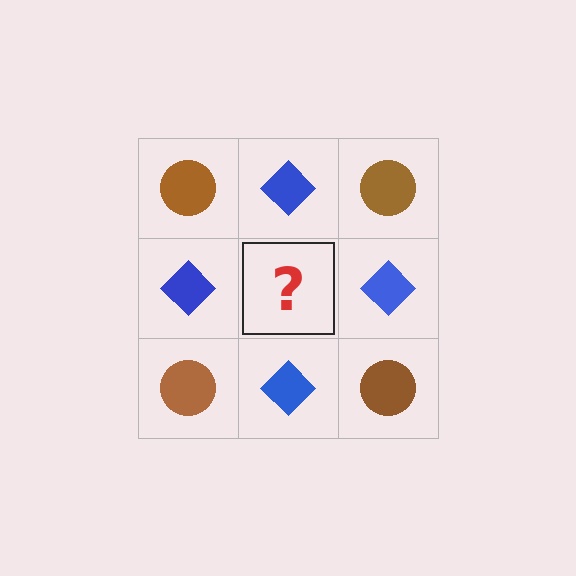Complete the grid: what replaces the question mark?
The question mark should be replaced with a brown circle.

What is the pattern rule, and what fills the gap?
The rule is that it alternates brown circle and blue diamond in a checkerboard pattern. The gap should be filled with a brown circle.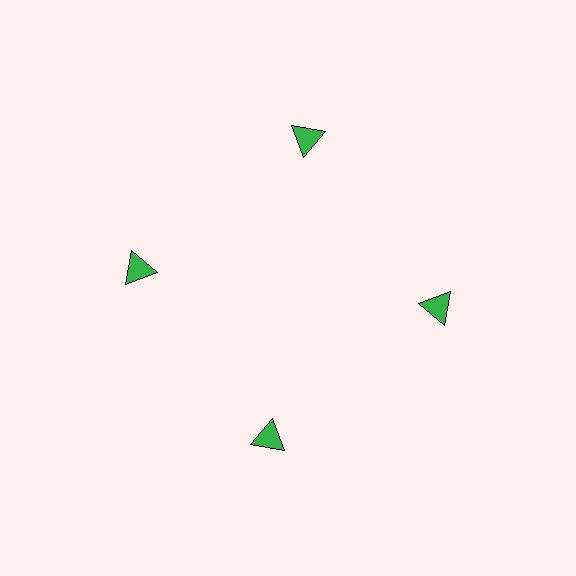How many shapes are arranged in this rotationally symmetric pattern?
There are 4 shapes, arranged in 4 groups of 1.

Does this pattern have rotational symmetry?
Yes, this pattern has 4-fold rotational symmetry. It looks the same after rotating 90 degrees around the center.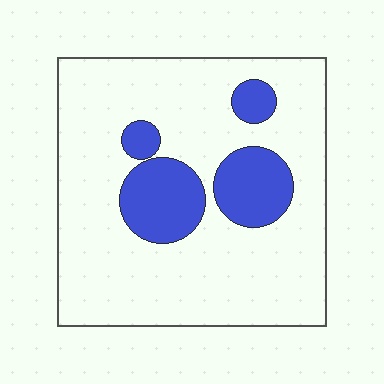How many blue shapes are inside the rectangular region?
4.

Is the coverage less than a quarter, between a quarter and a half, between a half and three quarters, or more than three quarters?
Less than a quarter.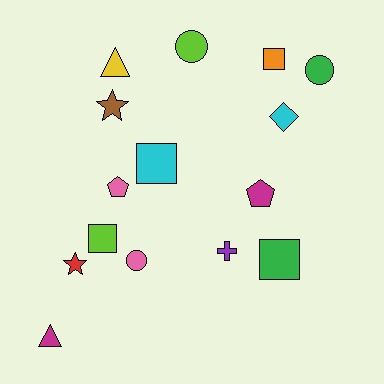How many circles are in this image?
There are 3 circles.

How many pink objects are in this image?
There are 2 pink objects.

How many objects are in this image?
There are 15 objects.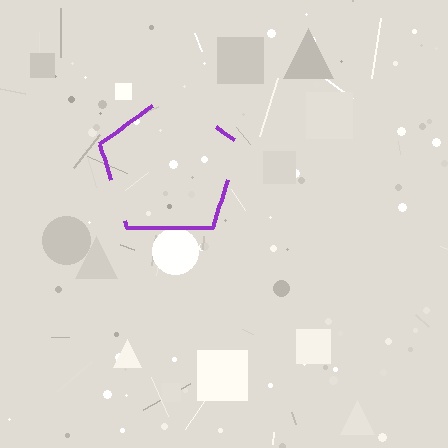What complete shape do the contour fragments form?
The contour fragments form a pentagon.